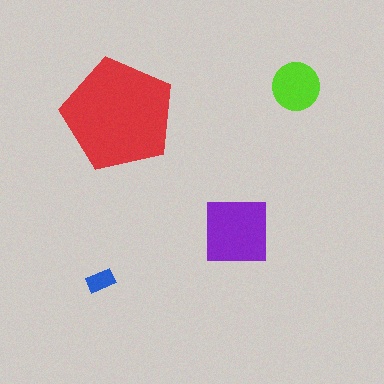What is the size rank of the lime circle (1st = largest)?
3rd.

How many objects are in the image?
There are 4 objects in the image.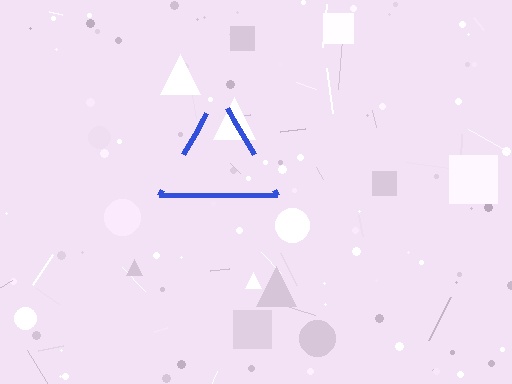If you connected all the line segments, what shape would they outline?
They would outline a triangle.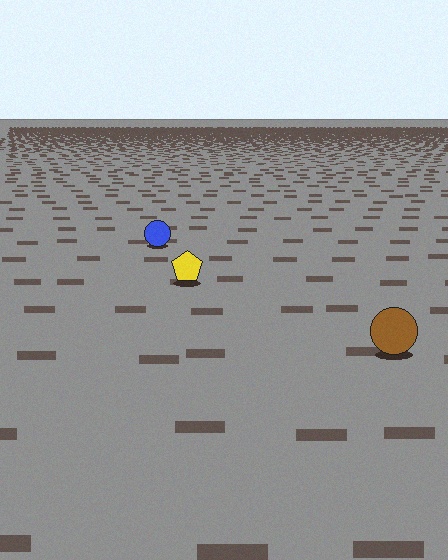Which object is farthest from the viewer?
The blue circle is farthest from the viewer. It appears smaller and the ground texture around it is denser.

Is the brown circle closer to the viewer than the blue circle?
Yes. The brown circle is closer — you can tell from the texture gradient: the ground texture is coarser near it.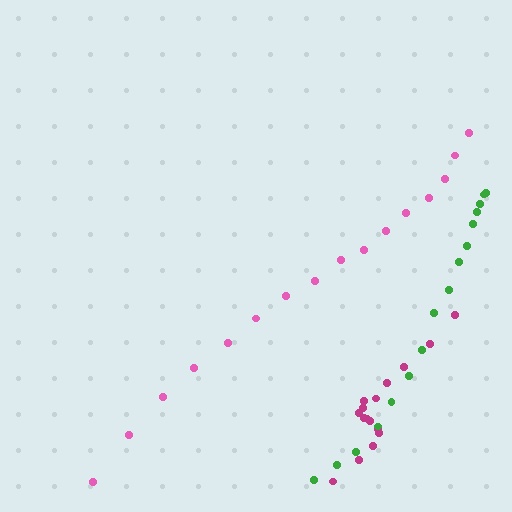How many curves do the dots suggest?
There are 3 distinct paths.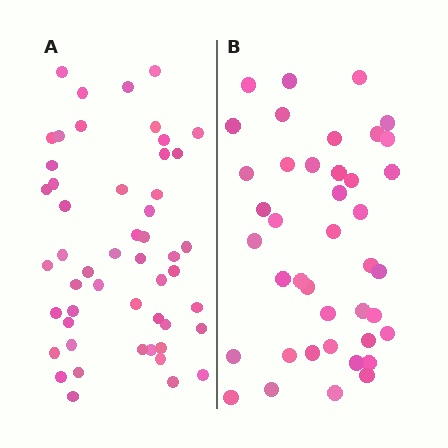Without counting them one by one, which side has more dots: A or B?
Region A (the left region) has more dots.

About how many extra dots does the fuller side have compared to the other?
Region A has roughly 10 or so more dots than region B.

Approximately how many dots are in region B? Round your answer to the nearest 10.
About 40 dots. (The exact count is 41, which rounds to 40.)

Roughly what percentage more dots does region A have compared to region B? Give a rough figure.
About 25% more.